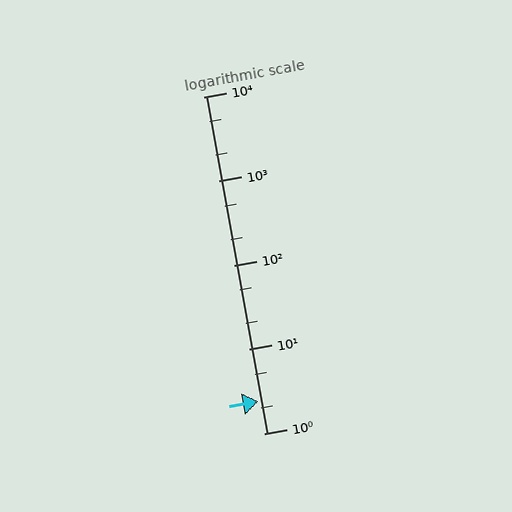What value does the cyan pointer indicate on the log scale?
The pointer indicates approximately 2.4.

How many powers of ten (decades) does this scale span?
The scale spans 4 decades, from 1 to 10000.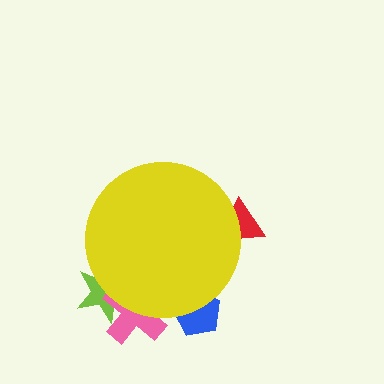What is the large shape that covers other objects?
A yellow circle.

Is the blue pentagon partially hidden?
Yes, the blue pentagon is partially hidden behind the yellow circle.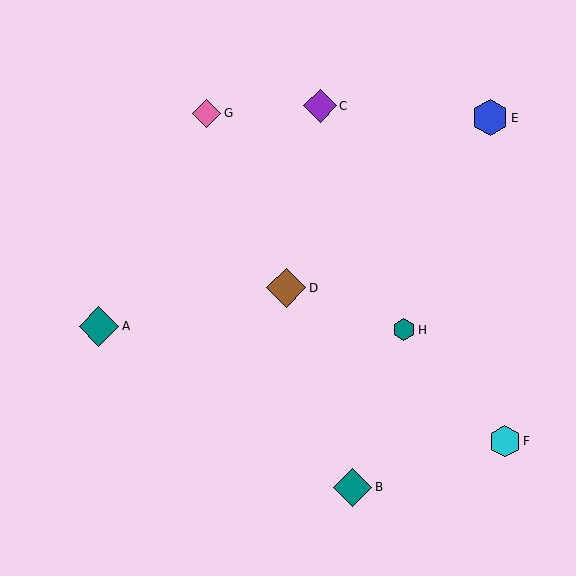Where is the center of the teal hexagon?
The center of the teal hexagon is at (404, 330).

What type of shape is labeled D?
Shape D is a brown diamond.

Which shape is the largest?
The teal diamond (labeled A) is the largest.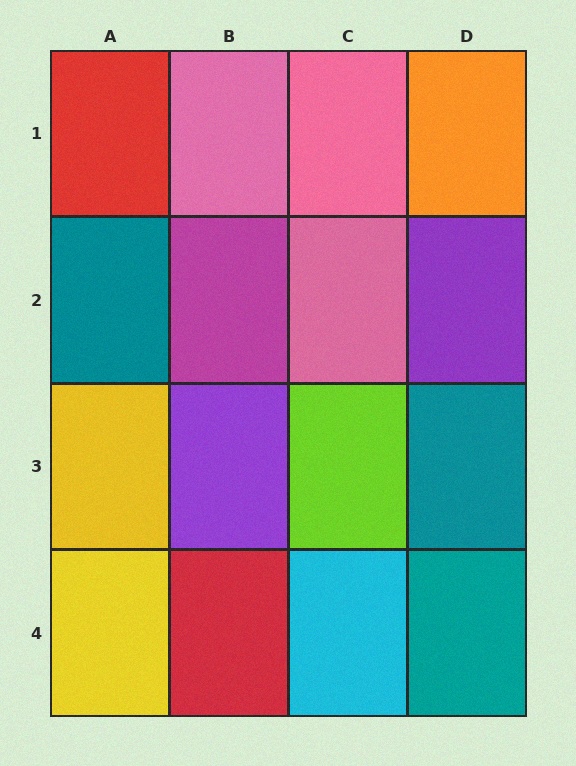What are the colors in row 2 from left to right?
Teal, magenta, pink, purple.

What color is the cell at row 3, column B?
Purple.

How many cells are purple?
2 cells are purple.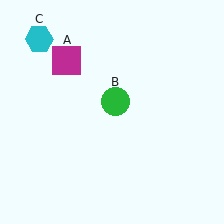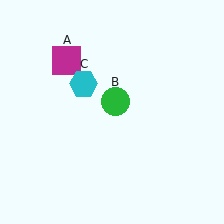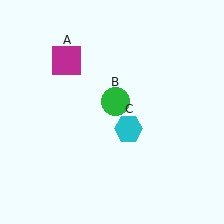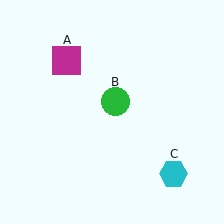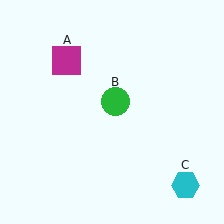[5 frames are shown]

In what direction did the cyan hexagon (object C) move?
The cyan hexagon (object C) moved down and to the right.